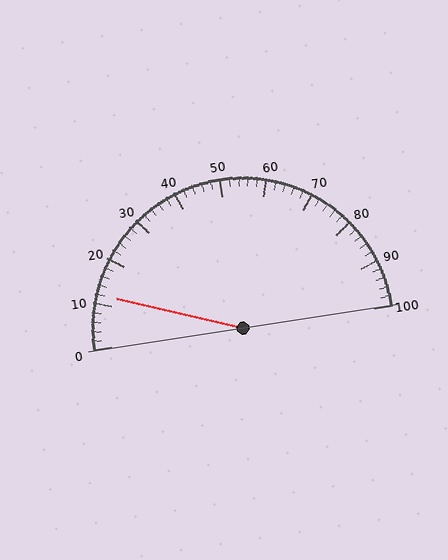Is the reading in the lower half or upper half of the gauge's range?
The reading is in the lower half of the range (0 to 100).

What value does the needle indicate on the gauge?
The needle indicates approximately 12.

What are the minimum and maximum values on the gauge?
The gauge ranges from 0 to 100.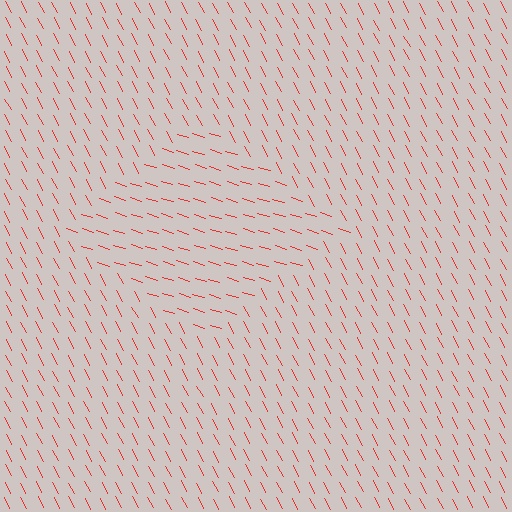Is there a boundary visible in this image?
Yes, there is a texture boundary formed by a change in line orientation.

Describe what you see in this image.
The image is filled with small red line segments. A diamond region in the image has lines oriented differently from the surrounding lines, creating a visible texture boundary.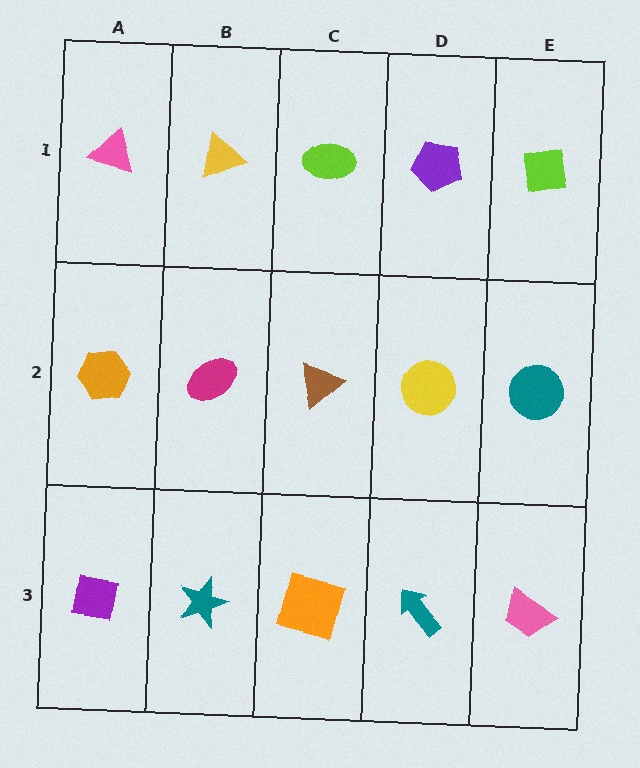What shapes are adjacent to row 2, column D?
A purple pentagon (row 1, column D), a teal arrow (row 3, column D), a brown triangle (row 2, column C), a teal circle (row 2, column E).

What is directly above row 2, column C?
A lime ellipse.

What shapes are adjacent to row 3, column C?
A brown triangle (row 2, column C), a teal star (row 3, column B), a teal arrow (row 3, column D).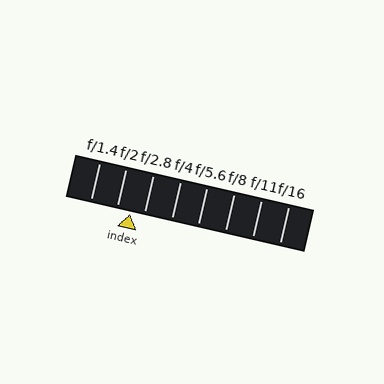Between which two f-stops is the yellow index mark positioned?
The index mark is between f/2 and f/2.8.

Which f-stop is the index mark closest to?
The index mark is closest to f/2.8.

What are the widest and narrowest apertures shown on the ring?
The widest aperture shown is f/1.4 and the narrowest is f/16.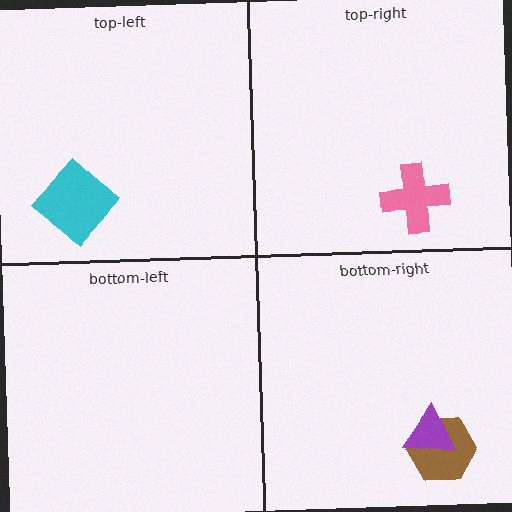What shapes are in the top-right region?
The pink cross.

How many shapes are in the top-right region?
1.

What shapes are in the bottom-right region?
The brown hexagon, the purple triangle.